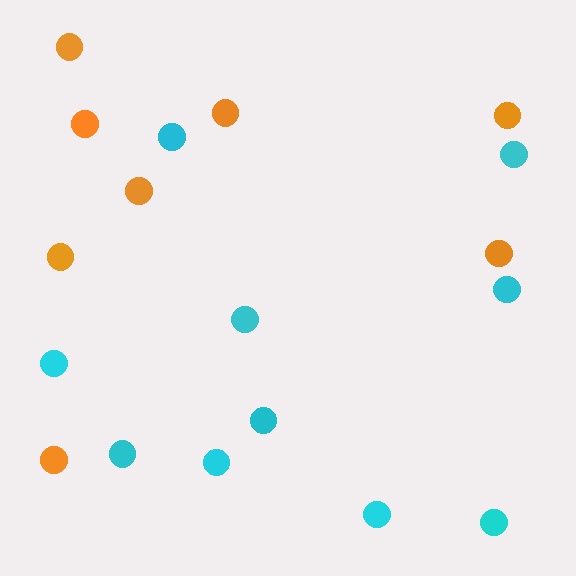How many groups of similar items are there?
There are 2 groups: one group of orange circles (8) and one group of cyan circles (10).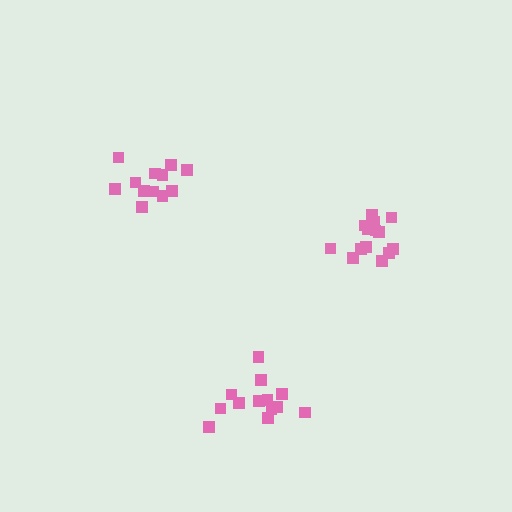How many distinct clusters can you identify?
There are 3 distinct clusters.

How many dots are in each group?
Group 1: 13 dots, Group 2: 12 dots, Group 3: 14 dots (39 total).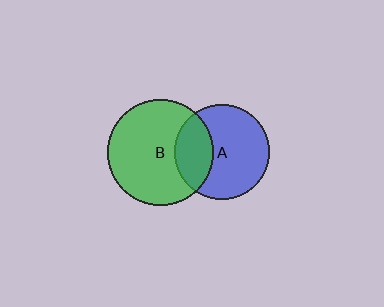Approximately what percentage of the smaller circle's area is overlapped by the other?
Approximately 30%.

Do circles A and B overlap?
Yes.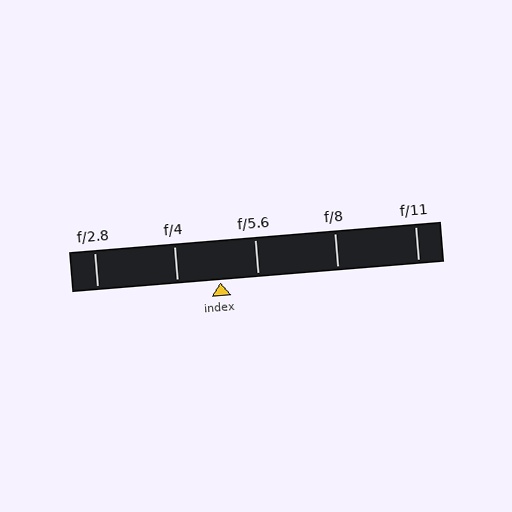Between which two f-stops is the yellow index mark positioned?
The index mark is between f/4 and f/5.6.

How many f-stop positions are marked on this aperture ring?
There are 5 f-stop positions marked.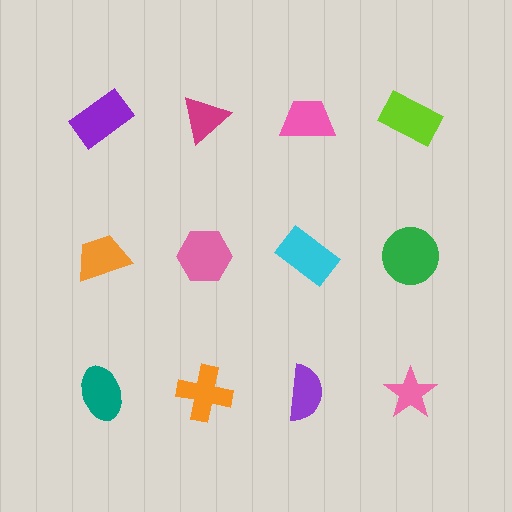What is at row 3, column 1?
A teal ellipse.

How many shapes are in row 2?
4 shapes.